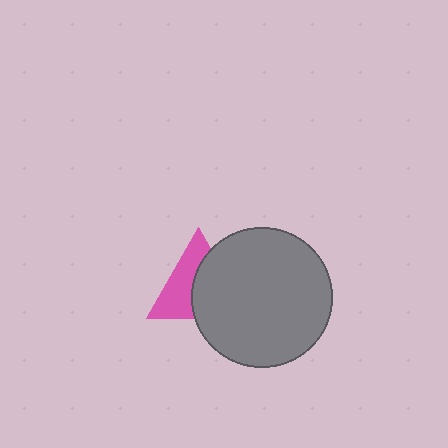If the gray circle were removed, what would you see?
You would see the complete pink triangle.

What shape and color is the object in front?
The object in front is a gray circle.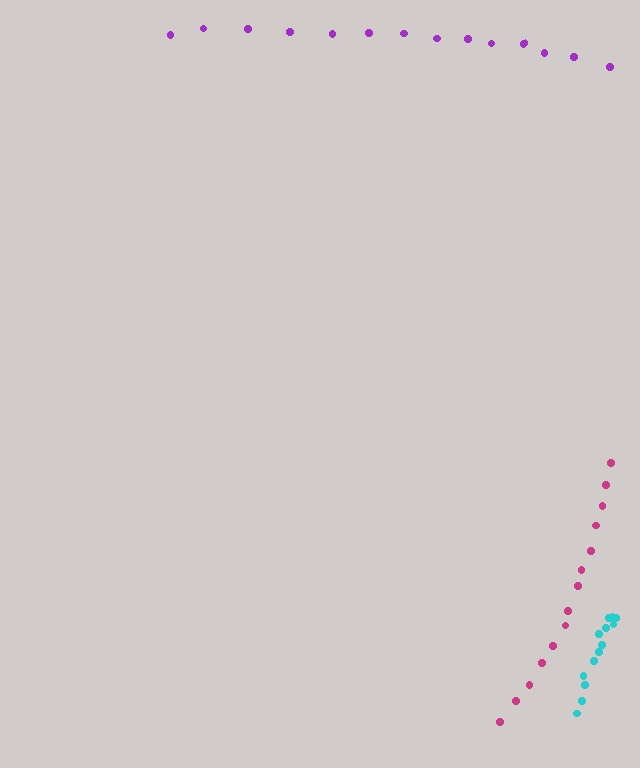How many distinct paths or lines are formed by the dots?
There are 3 distinct paths.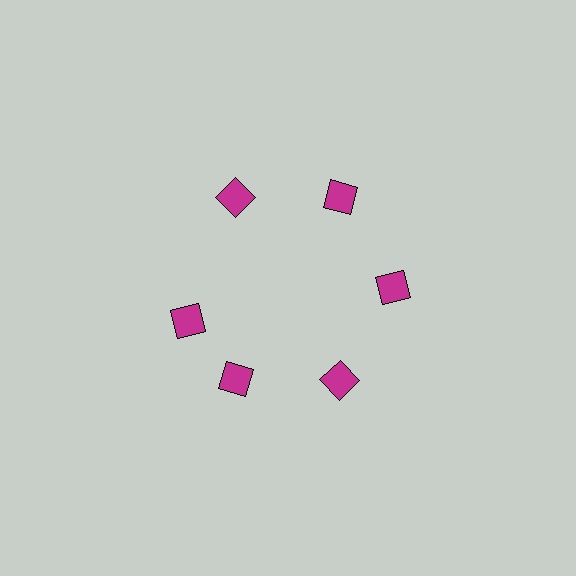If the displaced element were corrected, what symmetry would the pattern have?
It would have 6-fold rotational symmetry — the pattern would map onto itself every 60 degrees.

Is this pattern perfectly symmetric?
No. The 6 magenta squares are arranged in a ring, but one element near the 9 o'clock position is rotated out of alignment along the ring, breaking the 6-fold rotational symmetry.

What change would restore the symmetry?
The symmetry would be restored by rotating it back into even spacing with its neighbors so that all 6 squares sit at equal angles and equal distance from the center.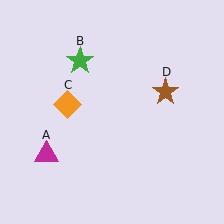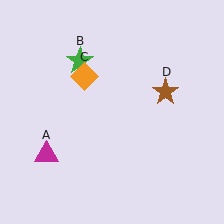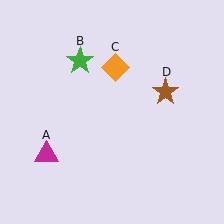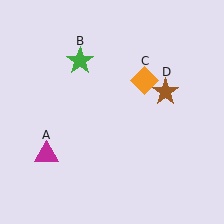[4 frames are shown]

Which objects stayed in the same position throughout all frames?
Magenta triangle (object A) and green star (object B) and brown star (object D) remained stationary.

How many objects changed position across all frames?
1 object changed position: orange diamond (object C).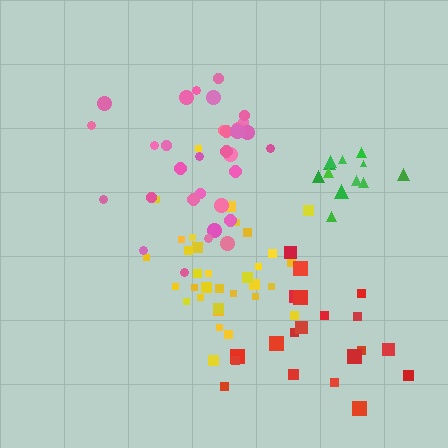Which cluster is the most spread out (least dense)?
Red.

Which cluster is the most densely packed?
Green.